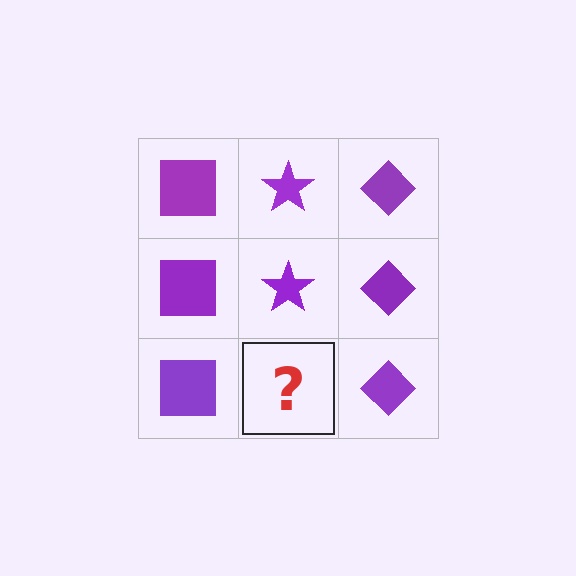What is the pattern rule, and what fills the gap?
The rule is that each column has a consistent shape. The gap should be filled with a purple star.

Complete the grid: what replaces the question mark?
The question mark should be replaced with a purple star.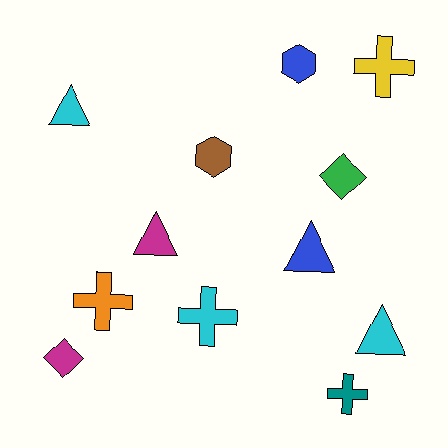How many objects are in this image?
There are 12 objects.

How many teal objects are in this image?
There is 1 teal object.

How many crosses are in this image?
There are 4 crosses.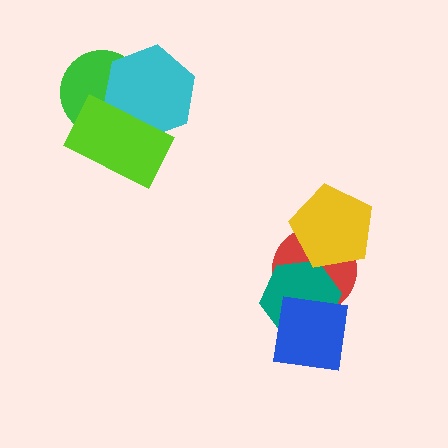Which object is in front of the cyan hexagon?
The lime rectangle is in front of the cyan hexagon.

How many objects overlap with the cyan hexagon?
2 objects overlap with the cyan hexagon.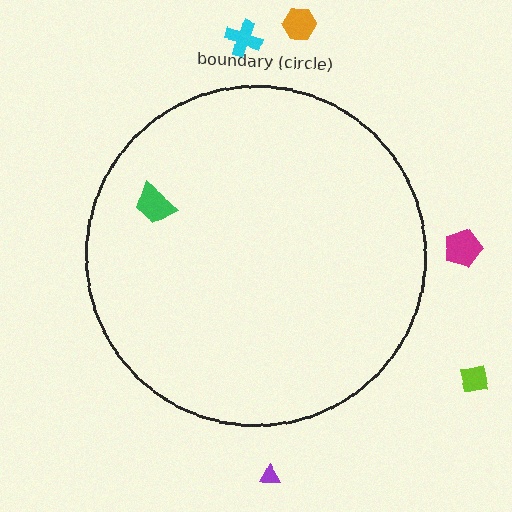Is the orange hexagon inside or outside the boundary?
Outside.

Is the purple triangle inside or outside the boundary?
Outside.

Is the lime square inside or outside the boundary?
Outside.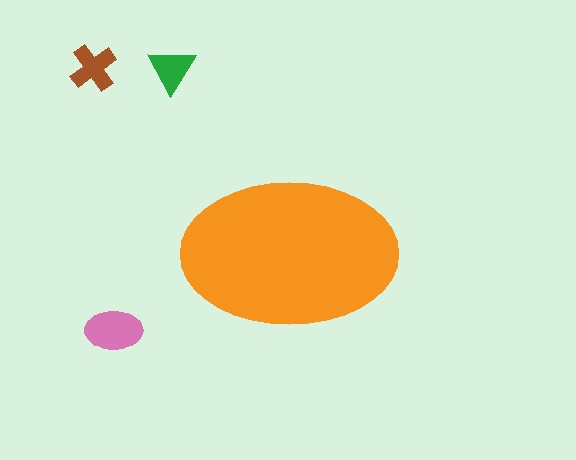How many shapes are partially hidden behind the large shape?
0 shapes are partially hidden.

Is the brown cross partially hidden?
No, the brown cross is fully visible.